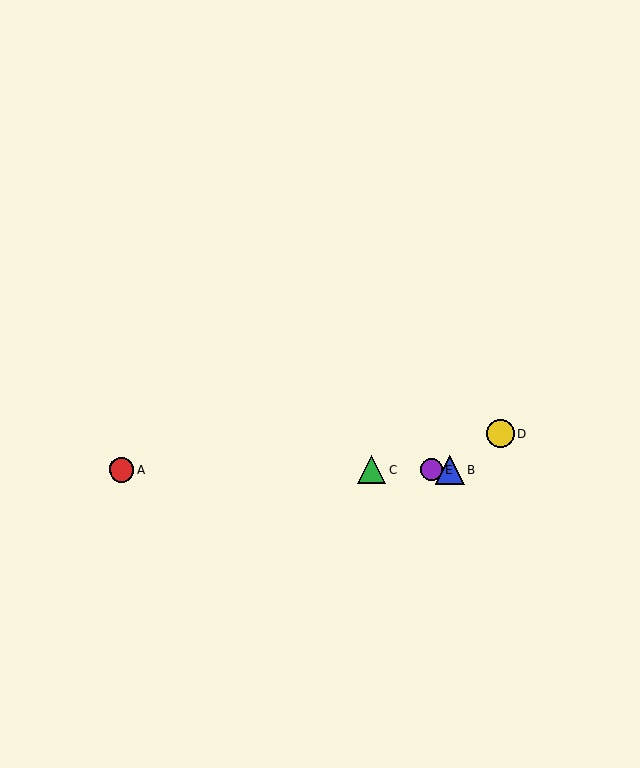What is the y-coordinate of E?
Object E is at y≈470.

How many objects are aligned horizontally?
4 objects (A, B, C, E) are aligned horizontally.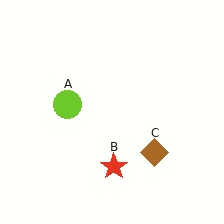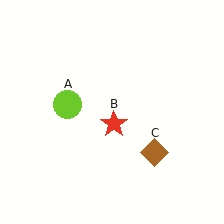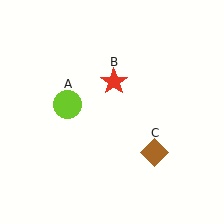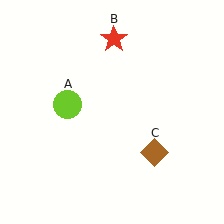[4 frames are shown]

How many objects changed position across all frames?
1 object changed position: red star (object B).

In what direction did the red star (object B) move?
The red star (object B) moved up.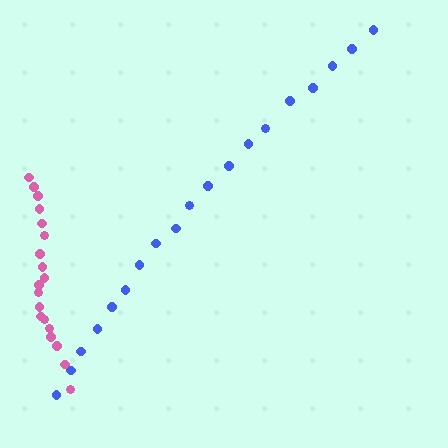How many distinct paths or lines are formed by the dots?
There are 2 distinct paths.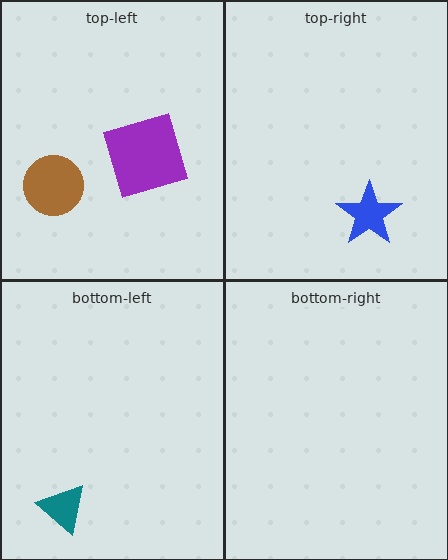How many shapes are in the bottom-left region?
1.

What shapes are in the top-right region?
The blue star.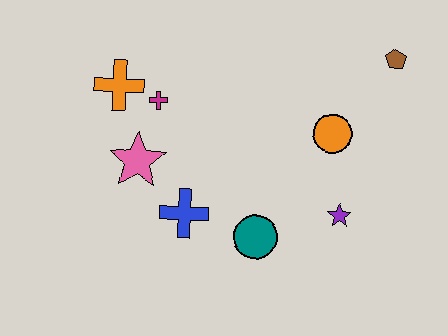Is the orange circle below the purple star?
No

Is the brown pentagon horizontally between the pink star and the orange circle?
No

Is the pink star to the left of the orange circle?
Yes